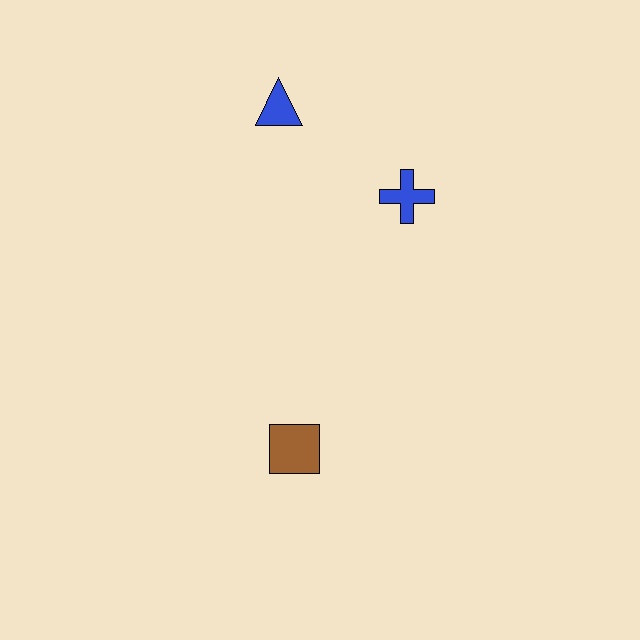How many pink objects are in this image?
There are no pink objects.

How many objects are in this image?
There are 3 objects.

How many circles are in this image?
There are no circles.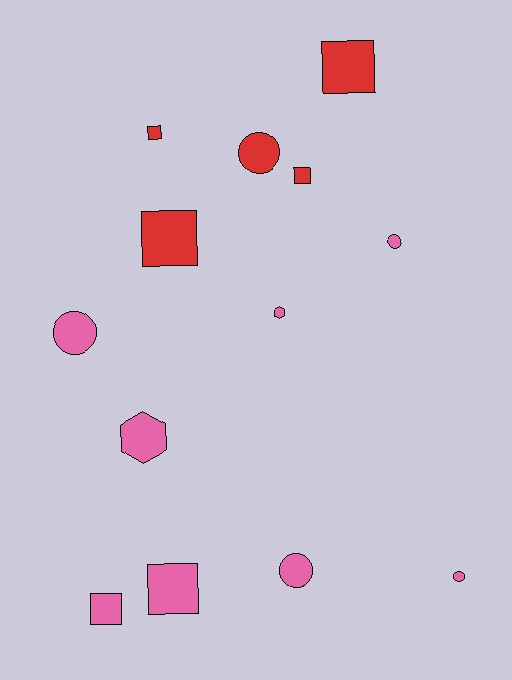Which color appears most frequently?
Pink, with 8 objects.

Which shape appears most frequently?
Square, with 6 objects.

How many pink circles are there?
There are 4 pink circles.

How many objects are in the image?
There are 13 objects.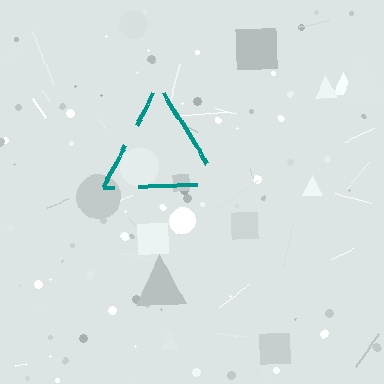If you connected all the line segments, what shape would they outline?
They would outline a triangle.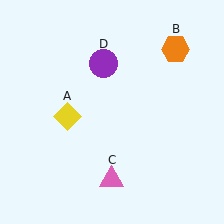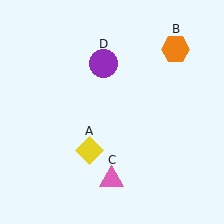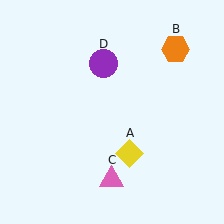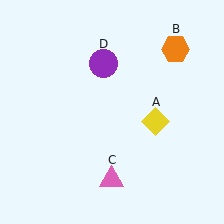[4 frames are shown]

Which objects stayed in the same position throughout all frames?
Orange hexagon (object B) and pink triangle (object C) and purple circle (object D) remained stationary.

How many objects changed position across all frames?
1 object changed position: yellow diamond (object A).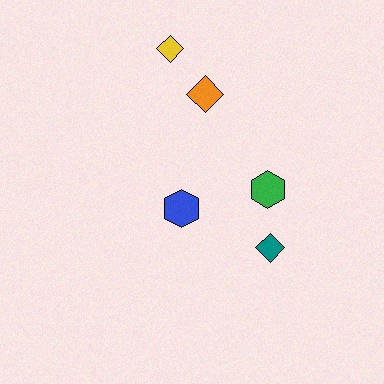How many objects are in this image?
There are 5 objects.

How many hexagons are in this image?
There are 2 hexagons.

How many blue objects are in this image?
There is 1 blue object.